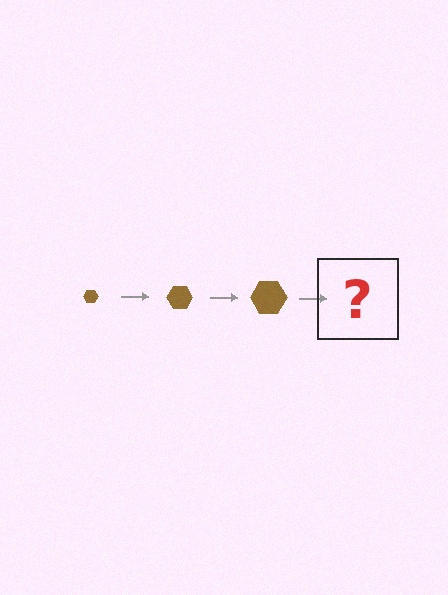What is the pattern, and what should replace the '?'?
The pattern is that the hexagon gets progressively larger each step. The '?' should be a brown hexagon, larger than the previous one.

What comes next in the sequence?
The next element should be a brown hexagon, larger than the previous one.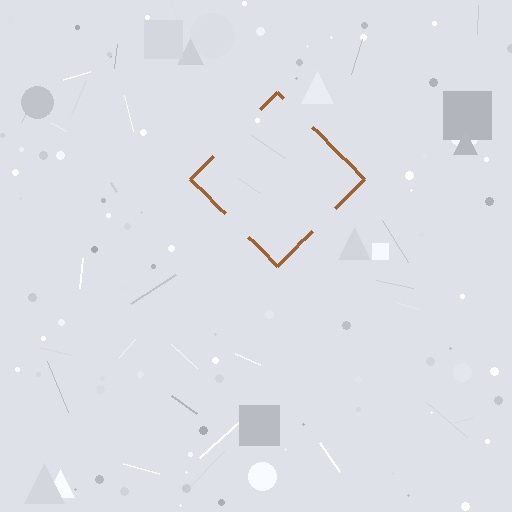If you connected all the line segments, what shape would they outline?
They would outline a diamond.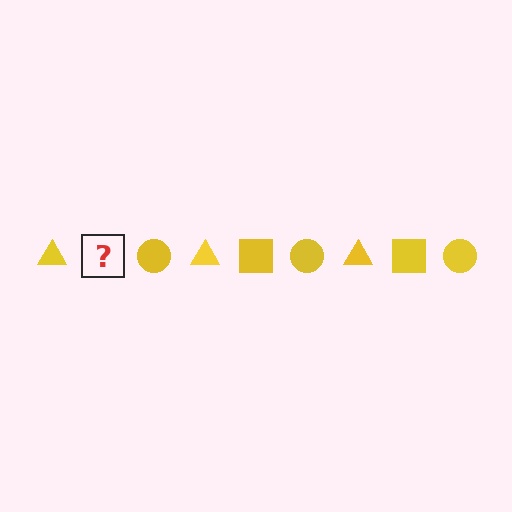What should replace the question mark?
The question mark should be replaced with a yellow square.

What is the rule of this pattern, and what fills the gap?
The rule is that the pattern cycles through triangle, square, circle shapes in yellow. The gap should be filled with a yellow square.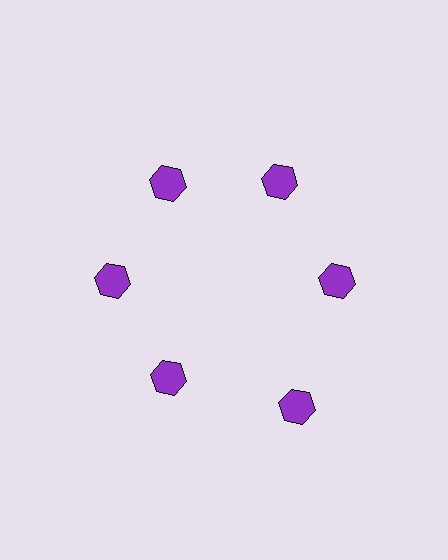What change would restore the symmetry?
The symmetry would be restored by moving it inward, back onto the ring so that all 6 hexagons sit at equal angles and equal distance from the center.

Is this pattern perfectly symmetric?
No. The 6 purple hexagons are arranged in a ring, but one element near the 5 o'clock position is pushed outward from the center, breaking the 6-fold rotational symmetry.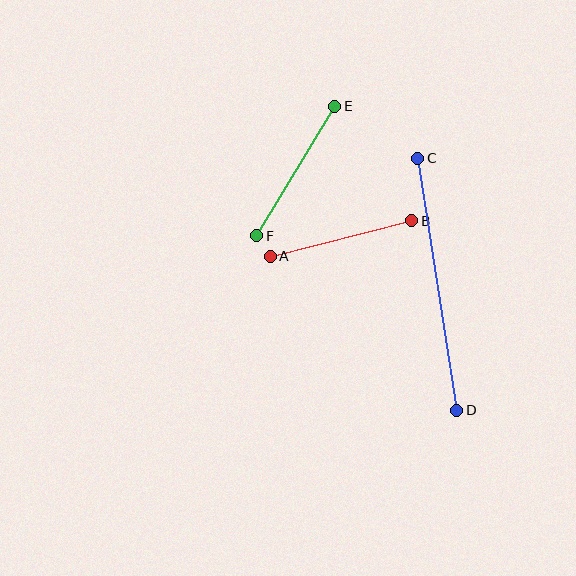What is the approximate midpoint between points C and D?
The midpoint is at approximately (437, 284) pixels.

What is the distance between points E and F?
The distance is approximately 151 pixels.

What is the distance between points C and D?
The distance is approximately 255 pixels.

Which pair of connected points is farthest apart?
Points C and D are farthest apart.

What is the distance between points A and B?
The distance is approximately 146 pixels.